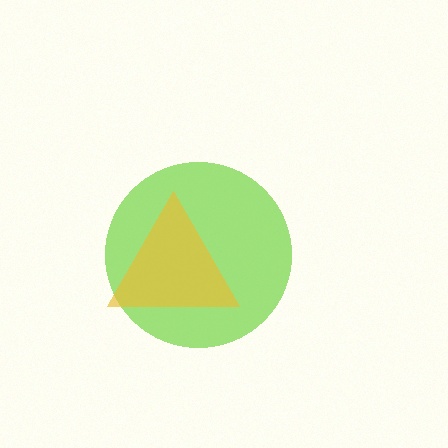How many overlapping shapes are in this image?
There are 2 overlapping shapes in the image.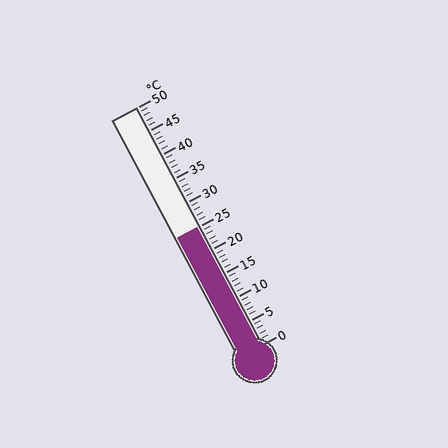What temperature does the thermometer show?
The thermometer shows approximately 25°C.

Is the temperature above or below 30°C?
The temperature is below 30°C.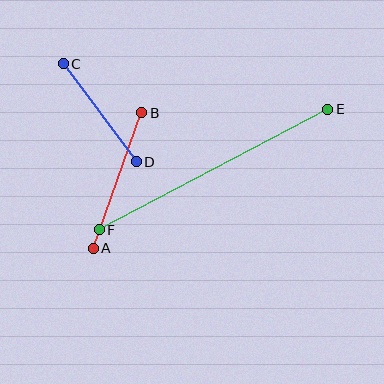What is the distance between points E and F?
The distance is approximately 258 pixels.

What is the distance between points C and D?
The distance is approximately 123 pixels.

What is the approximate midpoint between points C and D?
The midpoint is at approximately (100, 113) pixels.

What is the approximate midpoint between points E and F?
The midpoint is at approximately (213, 170) pixels.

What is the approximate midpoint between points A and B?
The midpoint is at approximately (117, 181) pixels.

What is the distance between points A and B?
The distance is approximately 144 pixels.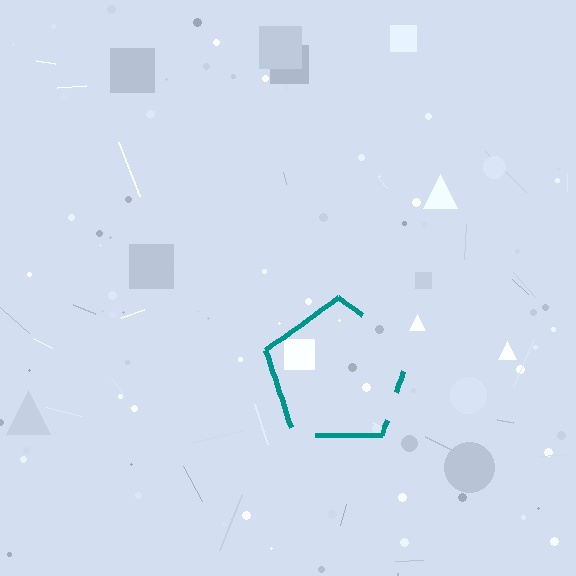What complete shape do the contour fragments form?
The contour fragments form a pentagon.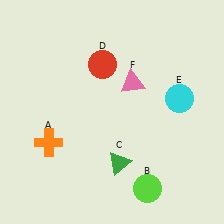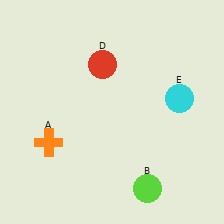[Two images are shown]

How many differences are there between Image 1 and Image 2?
There are 2 differences between the two images.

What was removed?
The green triangle (C), the pink triangle (F) were removed in Image 2.